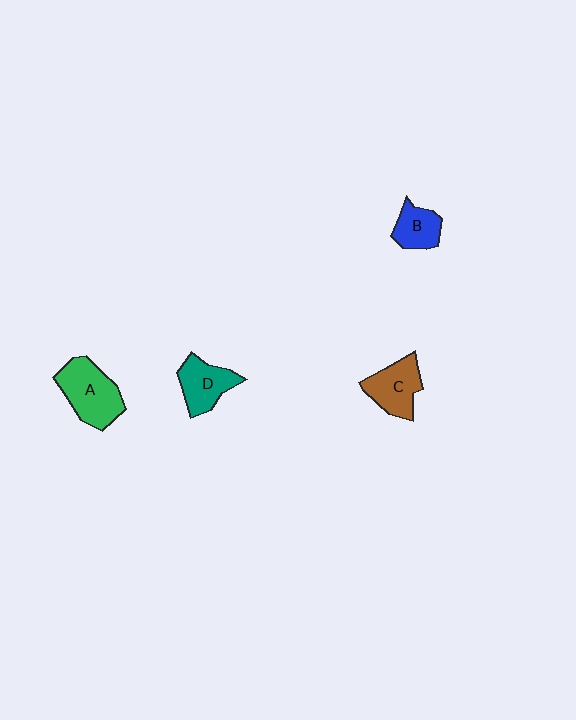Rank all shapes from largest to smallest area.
From largest to smallest: A (green), C (brown), D (teal), B (blue).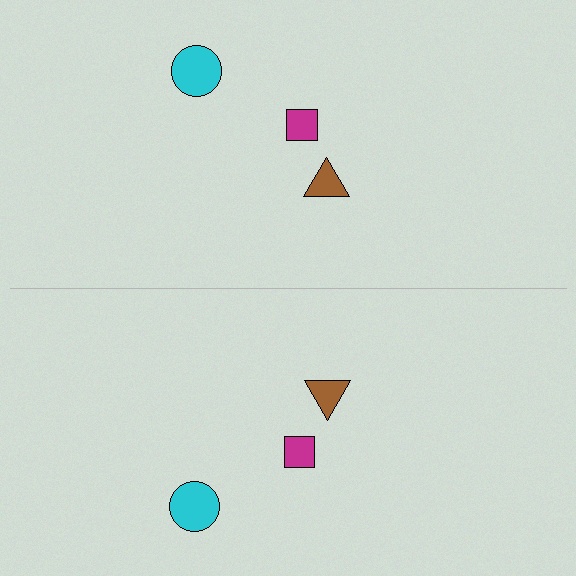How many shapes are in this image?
There are 6 shapes in this image.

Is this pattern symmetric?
Yes, this pattern has bilateral (reflection) symmetry.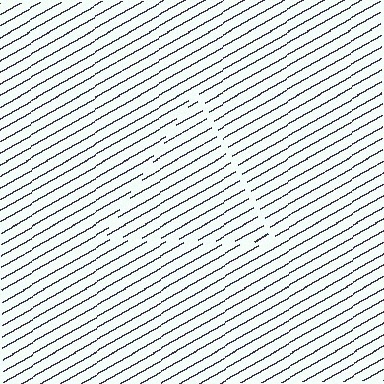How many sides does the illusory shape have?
3 sides — the line-ends trace a triangle.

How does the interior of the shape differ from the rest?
The interior of the shape contains the same grating, shifted by half a period — the contour is defined by the phase discontinuity where line-ends from the inner and outer gratings abut.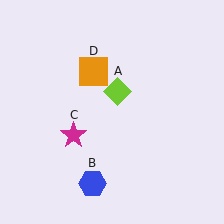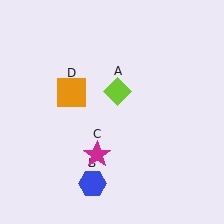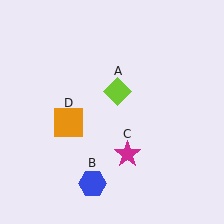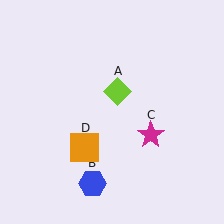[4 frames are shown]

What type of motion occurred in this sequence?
The magenta star (object C), orange square (object D) rotated counterclockwise around the center of the scene.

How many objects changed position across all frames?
2 objects changed position: magenta star (object C), orange square (object D).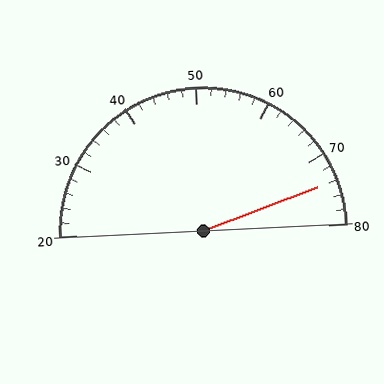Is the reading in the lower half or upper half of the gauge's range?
The reading is in the upper half of the range (20 to 80).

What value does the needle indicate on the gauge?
The needle indicates approximately 74.